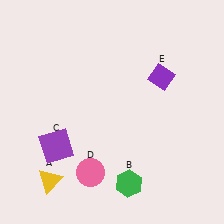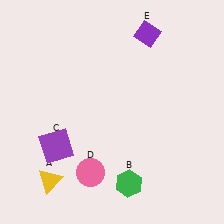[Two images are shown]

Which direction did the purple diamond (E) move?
The purple diamond (E) moved up.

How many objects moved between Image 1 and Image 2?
1 object moved between the two images.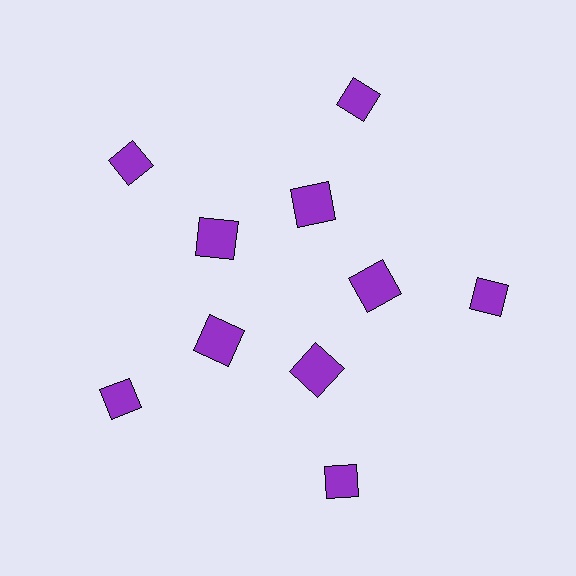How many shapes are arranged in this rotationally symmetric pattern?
There are 10 shapes, arranged in 5 groups of 2.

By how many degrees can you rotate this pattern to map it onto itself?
The pattern maps onto itself every 72 degrees of rotation.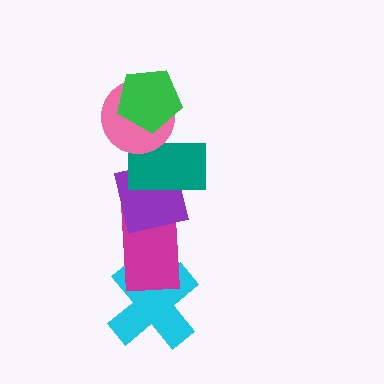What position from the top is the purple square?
The purple square is 4th from the top.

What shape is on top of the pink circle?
The green pentagon is on top of the pink circle.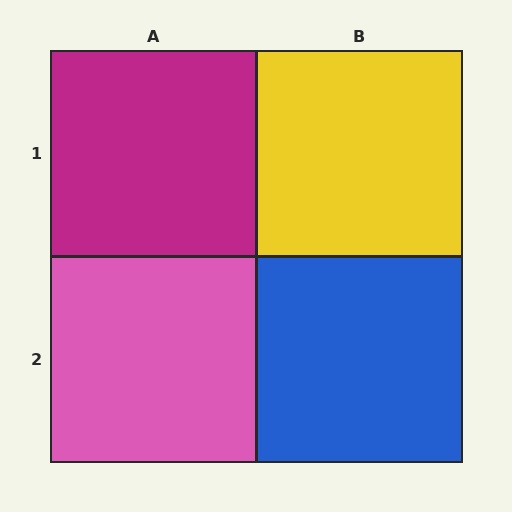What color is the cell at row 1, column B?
Yellow.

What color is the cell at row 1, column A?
Magenta.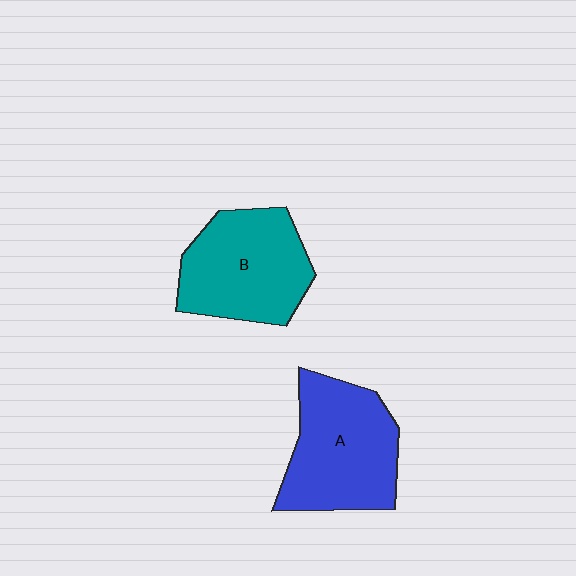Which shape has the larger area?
Shape A (blue).